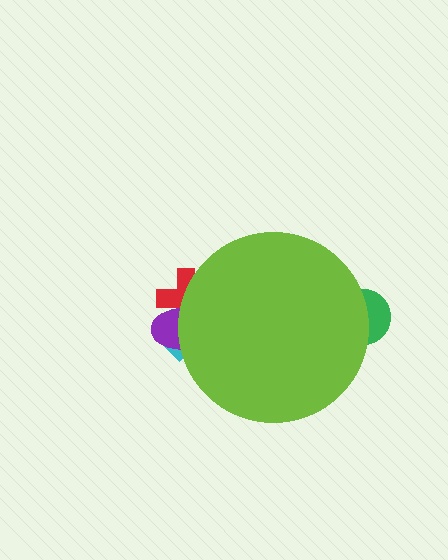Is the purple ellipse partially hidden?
Yes, the purple ellipse is partially hidden behind the lime circle.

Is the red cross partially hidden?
Yes, the red cross is partially hidden behind the lime circle.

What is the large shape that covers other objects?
A lime circle.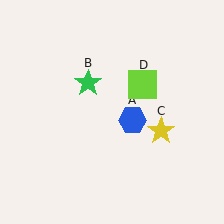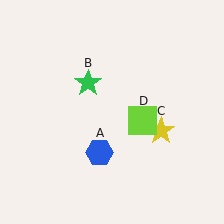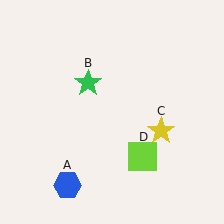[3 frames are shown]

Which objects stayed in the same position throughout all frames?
Green star (object B) and yellow star (object C) remained stationary.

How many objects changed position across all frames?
2 objects changed position: blue hexagon (object A), lime square (object D).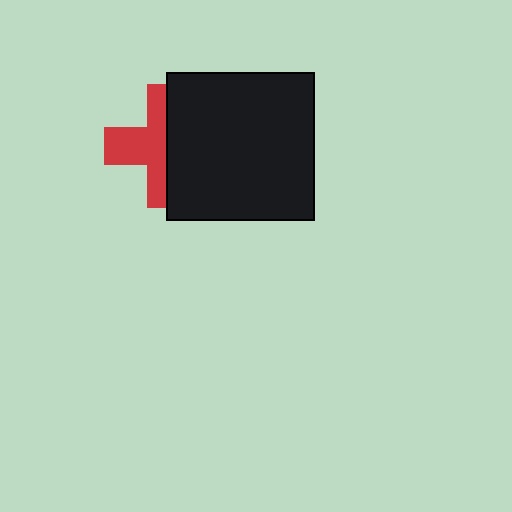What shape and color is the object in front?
The object in front is a black square.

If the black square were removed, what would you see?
You would see the complete red cross.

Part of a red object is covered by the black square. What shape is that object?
It is a cross.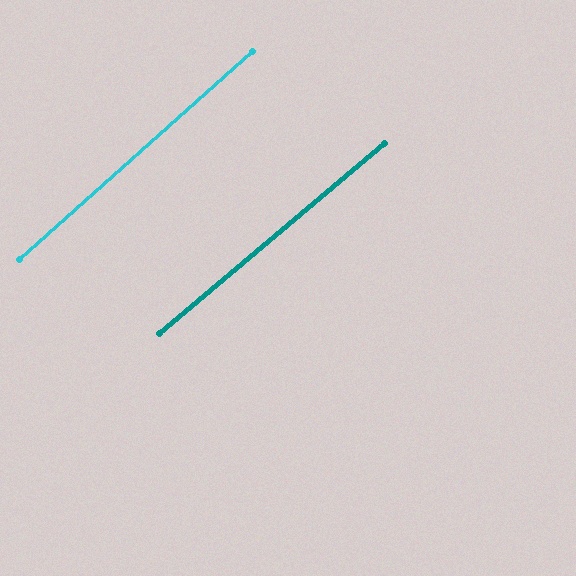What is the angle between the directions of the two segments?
Approximately 1 degree.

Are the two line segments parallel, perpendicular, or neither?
Parallel — their directions differ by only 1.3°.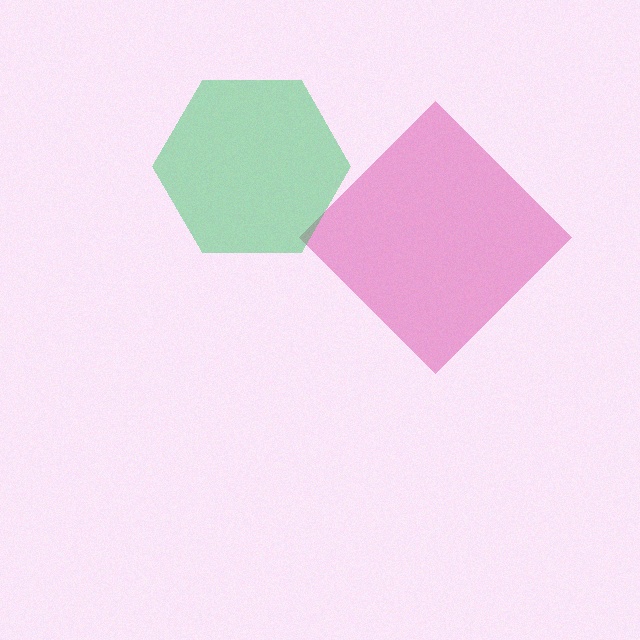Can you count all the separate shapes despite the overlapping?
Yes, there are 2 separate shapes.